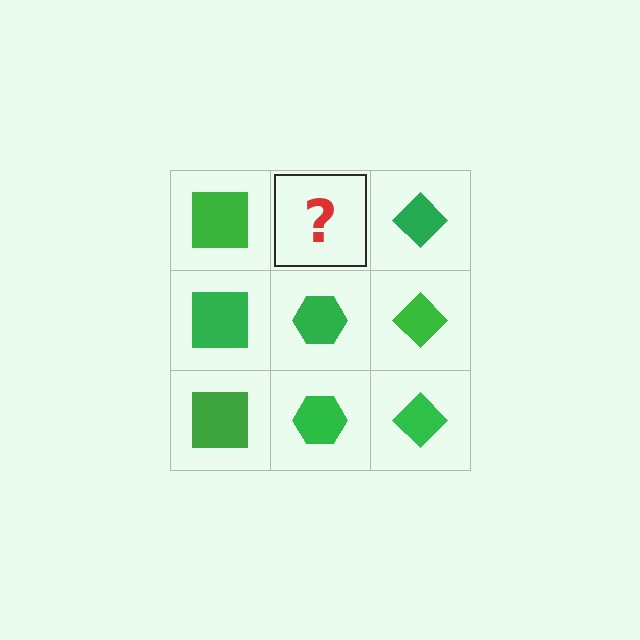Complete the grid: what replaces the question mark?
The question mark should be replaced with a green hexagon.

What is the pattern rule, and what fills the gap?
The rule is that each column has a consistent shape. The gap should be filled with a green hexagon.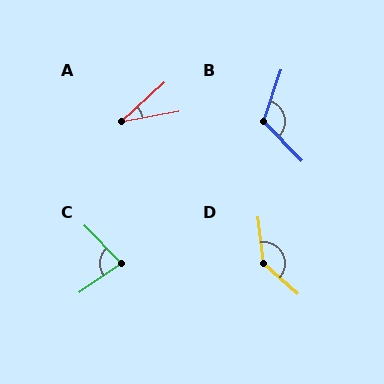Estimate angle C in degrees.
Approximately 81 degrees.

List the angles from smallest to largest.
A (32°), C (81°), B (117°), D (138°).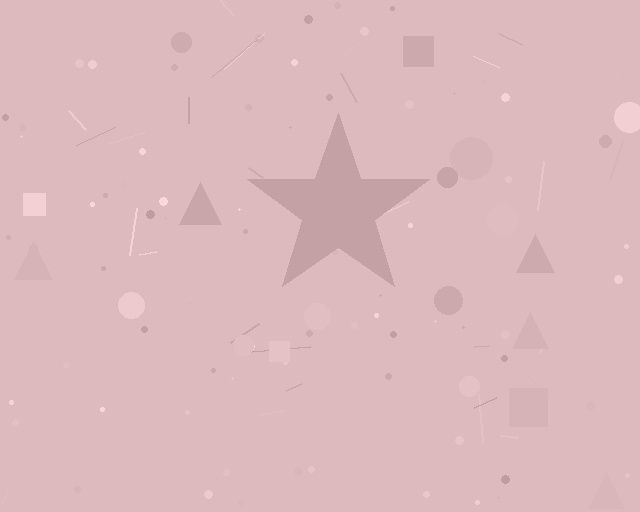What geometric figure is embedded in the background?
A star is embedded in the background.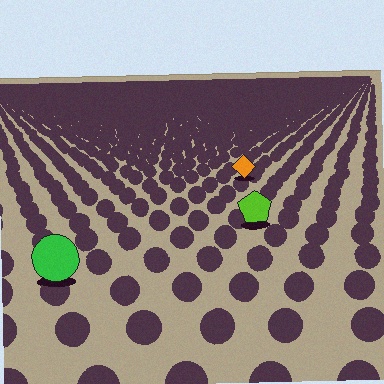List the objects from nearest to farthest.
From nearest to farthest: the green circle, the lime pentagon, the orange diamond.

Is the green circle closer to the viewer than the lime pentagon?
Yes. The green circle is closer — you can tell from the texture gradient: the ground texture is coarser near it.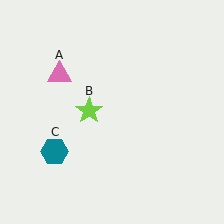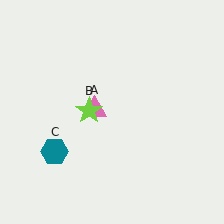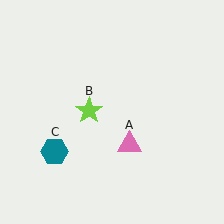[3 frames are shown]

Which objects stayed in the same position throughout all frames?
Lime star (object B) and teal hexagon (object C) remained stationary.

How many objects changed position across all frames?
1 object changed position: pink triangle (object A).